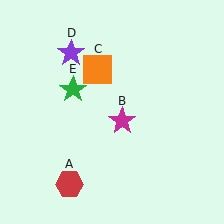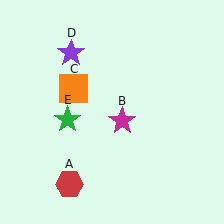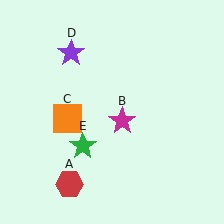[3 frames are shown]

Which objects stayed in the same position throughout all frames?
Red hexagon (object A) and magenta star (object B) and purple star (object D) remained stationary.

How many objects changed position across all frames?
2 objects changed position: orange square (object C), green star (object E).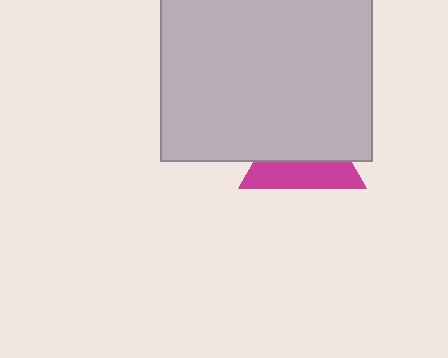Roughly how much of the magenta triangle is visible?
A small part of it is visible (roughly 43%).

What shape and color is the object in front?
The object in front is a light gray square.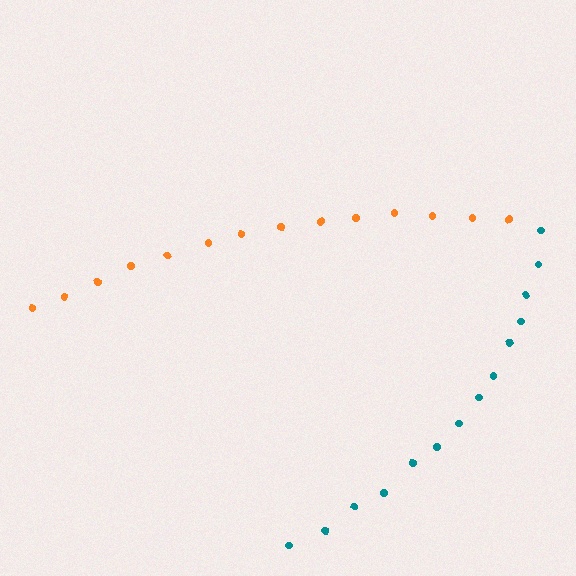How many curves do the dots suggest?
There are 2 distinct paths.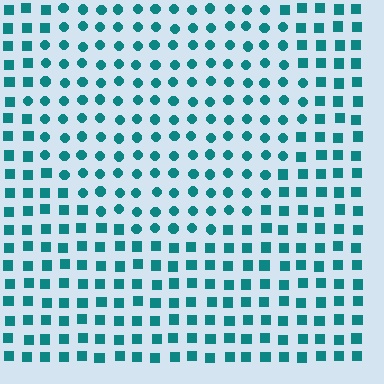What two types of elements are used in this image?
The image uses circles inside the circle region and squares outside it.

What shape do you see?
I see a circle.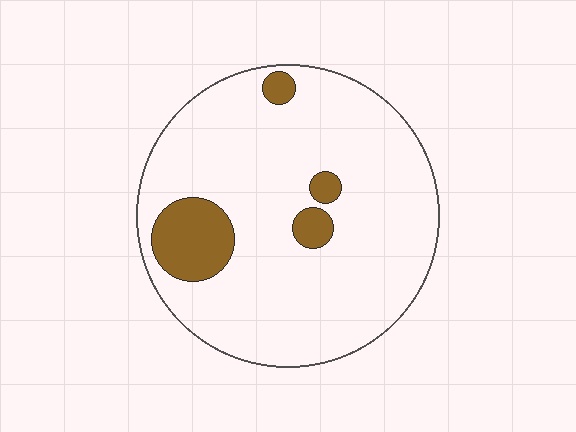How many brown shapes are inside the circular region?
4.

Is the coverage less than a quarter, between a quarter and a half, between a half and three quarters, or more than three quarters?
Less than a quarter.